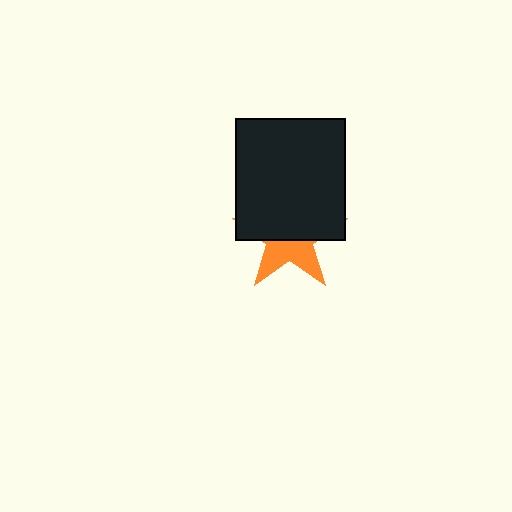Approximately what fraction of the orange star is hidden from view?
Roughly 61% of the orange star is hidden behind the black rectangle.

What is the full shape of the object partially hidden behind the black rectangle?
The partially hidden object is an orange star.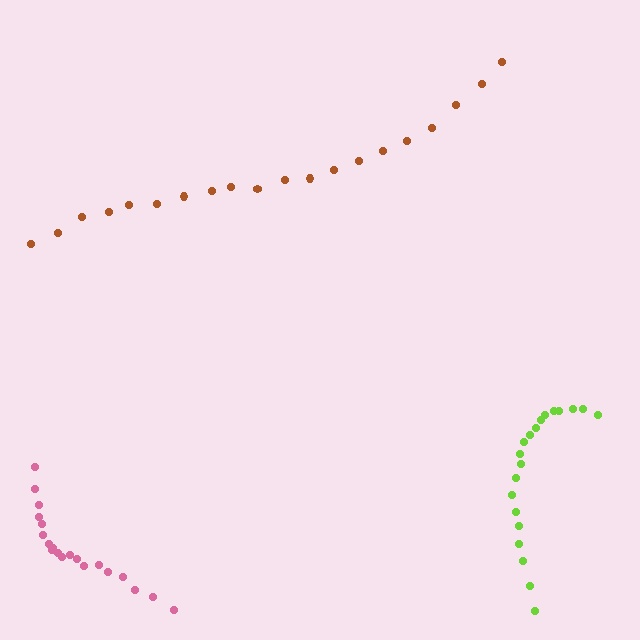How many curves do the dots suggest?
There are 3 distinct paths.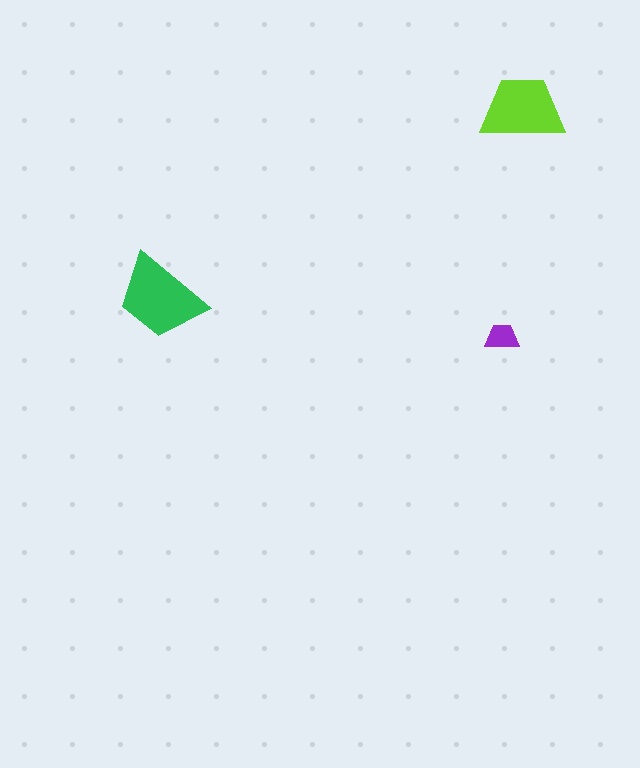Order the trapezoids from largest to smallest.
the green one, the lime one, the purple one.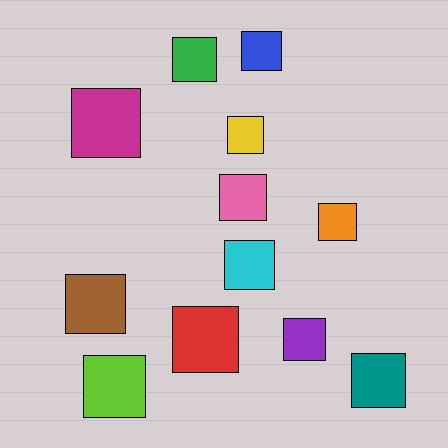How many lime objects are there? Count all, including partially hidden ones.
There is 1 lime object.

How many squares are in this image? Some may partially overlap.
There are 12 squares.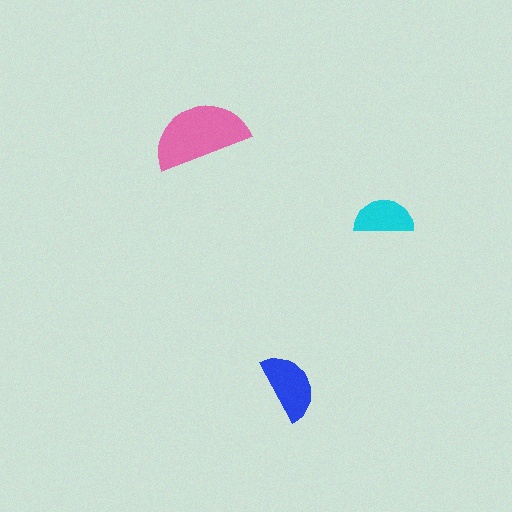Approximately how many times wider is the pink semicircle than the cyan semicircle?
About 1.5 times wider.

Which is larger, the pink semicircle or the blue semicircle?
The pink one.